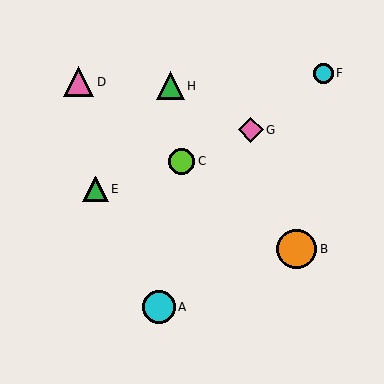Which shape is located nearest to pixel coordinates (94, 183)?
The green triangle (labeled E) at (95, 189) is nearest to that location.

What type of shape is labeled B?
Shape B is an orange circle.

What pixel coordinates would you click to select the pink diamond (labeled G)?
Click at (251, 130) to select the pink diamond G.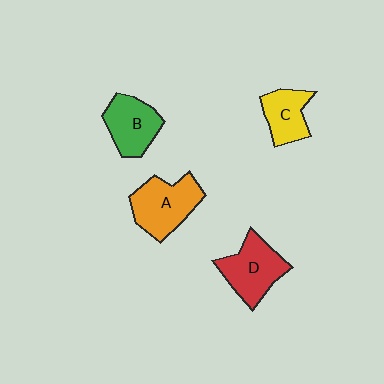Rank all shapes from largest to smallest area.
From largest to smallest: A (orange), D (red), B (green), C (yellow).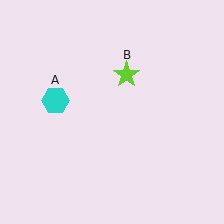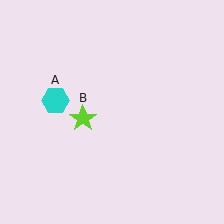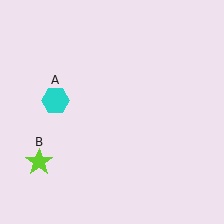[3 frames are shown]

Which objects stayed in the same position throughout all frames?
Cyan hexagon (object A) remained stationary.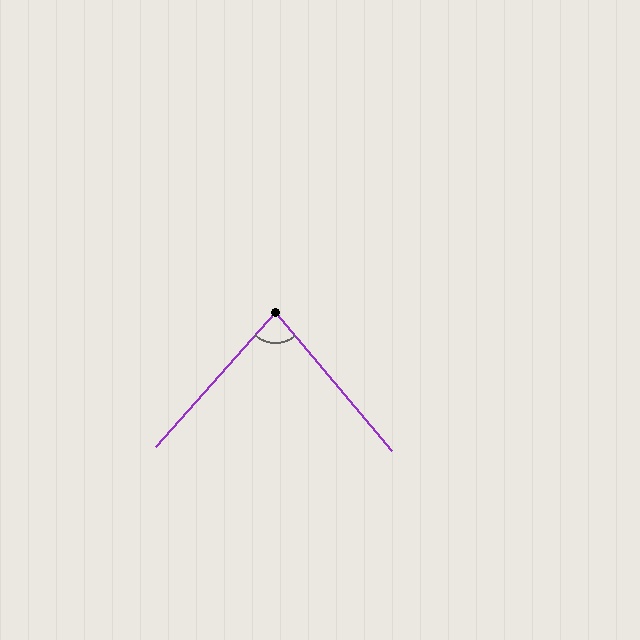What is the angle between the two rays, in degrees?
Approximately 82 degrees.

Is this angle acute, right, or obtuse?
It is acute.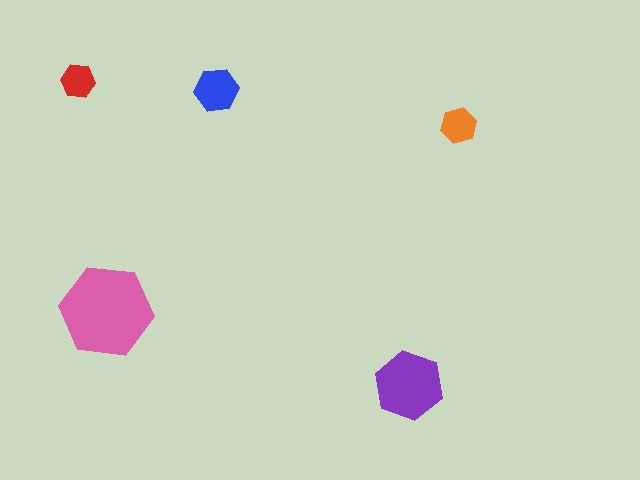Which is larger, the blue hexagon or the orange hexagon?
The blue one.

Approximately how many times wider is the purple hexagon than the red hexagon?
About 2 times wider.